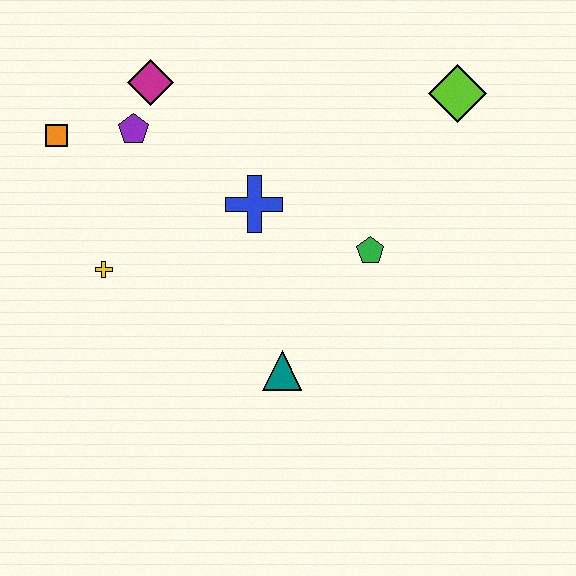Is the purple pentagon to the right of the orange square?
Yes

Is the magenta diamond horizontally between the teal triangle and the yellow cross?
Yes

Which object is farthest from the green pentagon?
The orange square is farthest from the green pentagon.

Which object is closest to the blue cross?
The green pentagon is closest to the blue cross.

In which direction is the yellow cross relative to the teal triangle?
The yellow cross is to the left of the teal triangle.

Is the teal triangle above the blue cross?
No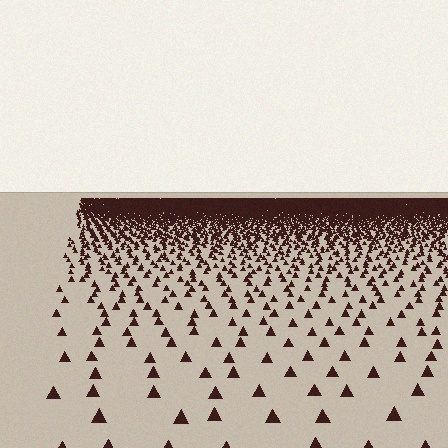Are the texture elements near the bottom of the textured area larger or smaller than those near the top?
Larger. Near the bottom, elements are closer to the viewer and appear at a bigger on-screen size.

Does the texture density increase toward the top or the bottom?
Density increases toward the top.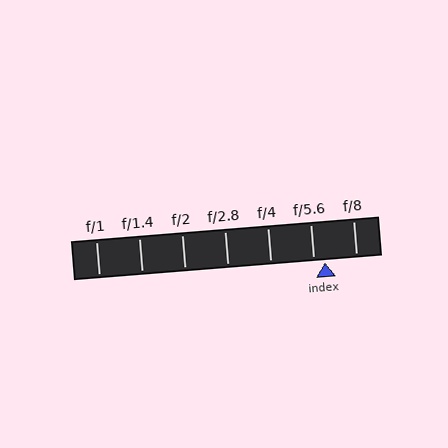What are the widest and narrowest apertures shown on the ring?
The widest aperture shown is f/1 and the narrowest is f/8.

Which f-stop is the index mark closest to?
The index mark is closest to f/5.6.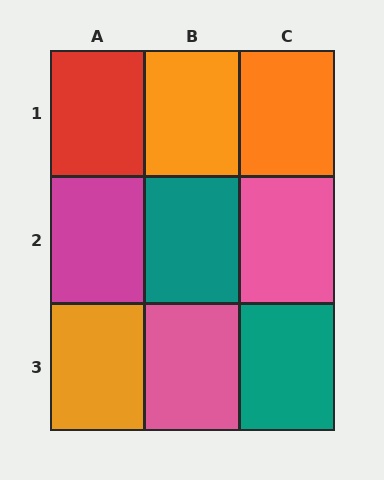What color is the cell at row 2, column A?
Magenta.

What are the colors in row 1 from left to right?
Red, orange, orange.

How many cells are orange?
3 cells are orange.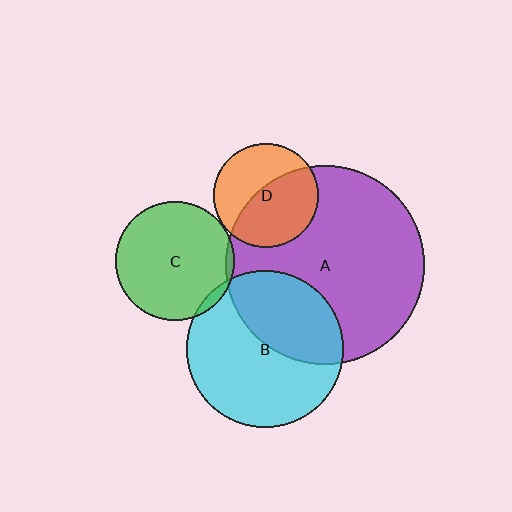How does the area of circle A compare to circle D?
Approximately 3.7 times.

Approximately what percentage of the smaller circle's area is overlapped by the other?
Approximately 5%.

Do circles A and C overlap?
Yes.